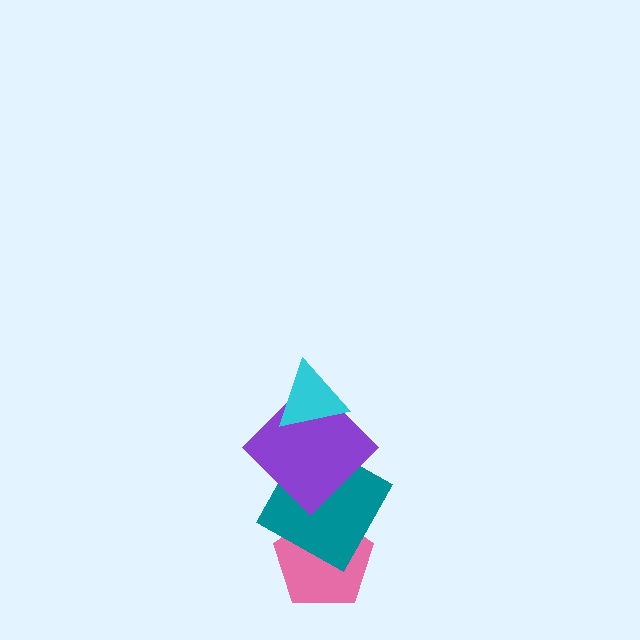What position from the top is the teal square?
The teal square is 3rd from the top.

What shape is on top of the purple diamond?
The cyan triangle is on top of the purple diamond.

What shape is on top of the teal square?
The purple diamond is on top of the teal square.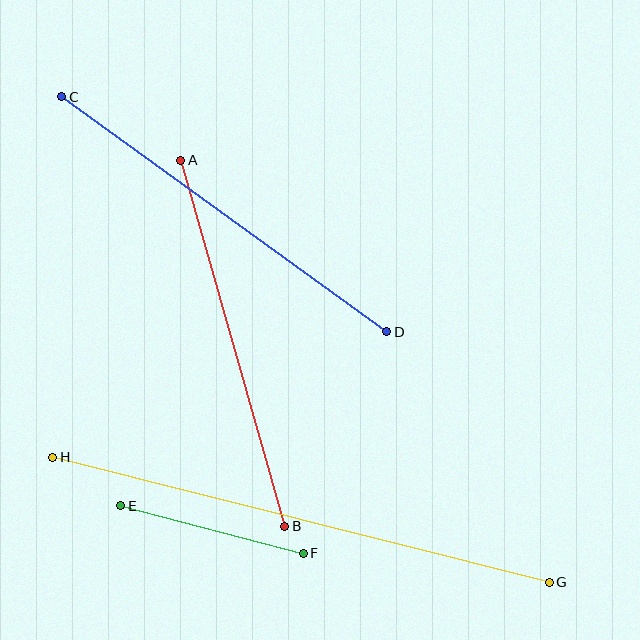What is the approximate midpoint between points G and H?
The midpoint is at approximately (301, 520) pixels.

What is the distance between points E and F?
The distance is approximately 189 pixels.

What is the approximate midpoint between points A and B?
The midpoint is at approximately (233, 343) pixels.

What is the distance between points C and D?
The distance is approximately 401 pixels.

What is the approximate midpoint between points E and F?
The midpoint is at approximately (212, 530) pixels.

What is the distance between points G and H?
The distance is approximately 512 pixels.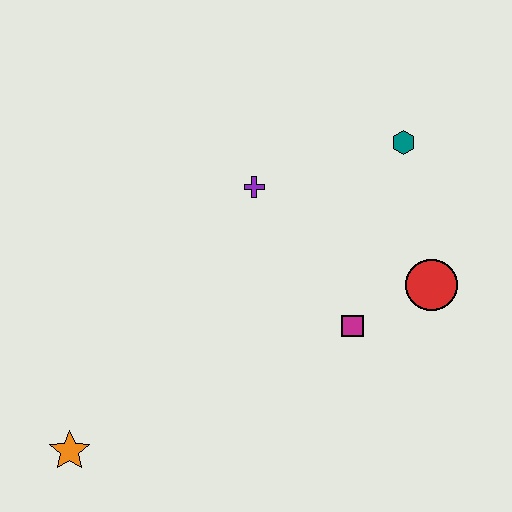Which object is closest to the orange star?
The magenta square is closest to the orange star.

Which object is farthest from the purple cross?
The orange star is farthest from the purple cross.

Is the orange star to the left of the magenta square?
Yes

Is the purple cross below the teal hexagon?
Yes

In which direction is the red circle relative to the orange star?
The red circle is to the right of the orange star.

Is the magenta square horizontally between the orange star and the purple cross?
No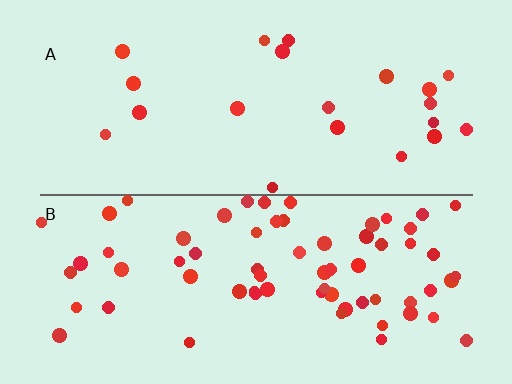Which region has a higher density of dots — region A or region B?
B (the bottom).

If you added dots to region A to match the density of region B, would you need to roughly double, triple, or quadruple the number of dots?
Approximately triple.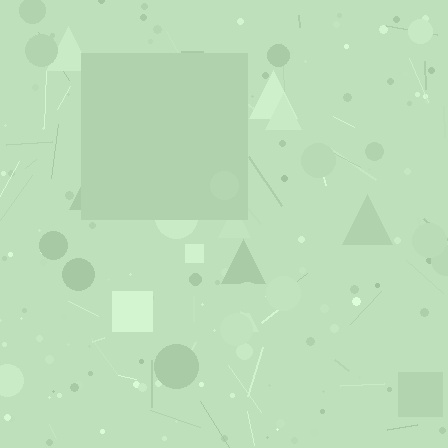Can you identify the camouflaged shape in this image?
The camouflaged shape is a square.